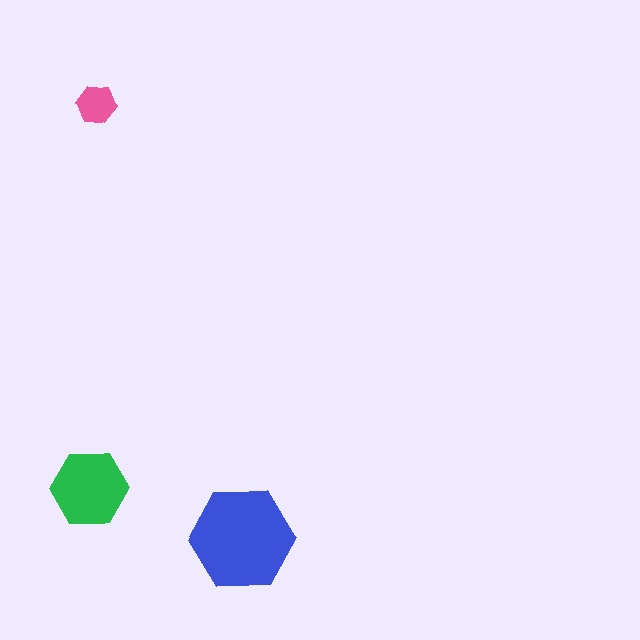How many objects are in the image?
There are 3 objects in the image.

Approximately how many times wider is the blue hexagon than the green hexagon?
About 1.5 times wider.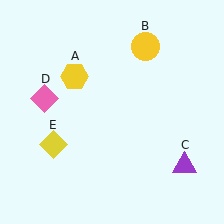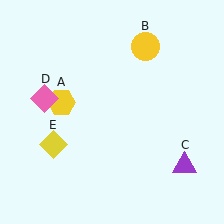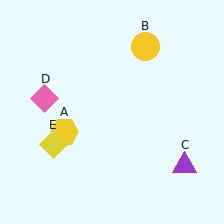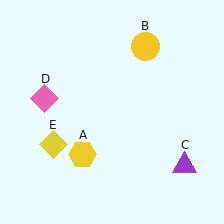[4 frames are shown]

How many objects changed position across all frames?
1 object changed position: yellow hexagon (object A).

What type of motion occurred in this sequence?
The yellow hexagon (object A) rotated counterclockwise around the center of the scene.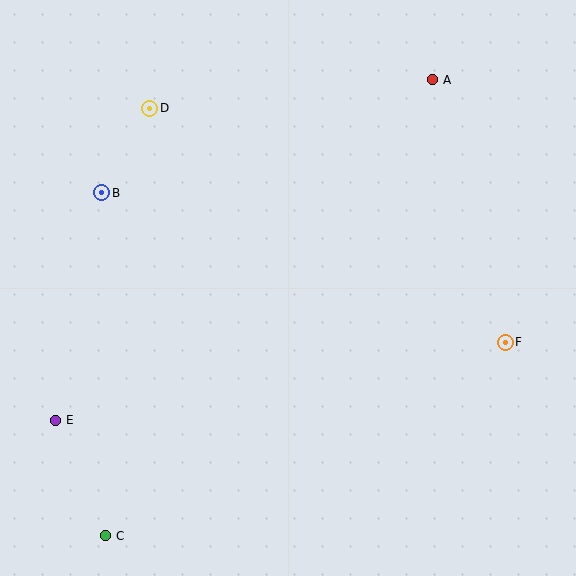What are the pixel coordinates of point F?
Point F is at (505, 342).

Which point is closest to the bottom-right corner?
Point F is closest to the bottom-right corner.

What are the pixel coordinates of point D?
Point D is at (150, 108).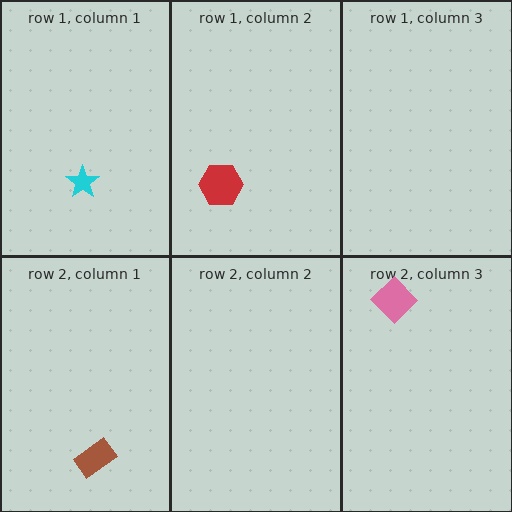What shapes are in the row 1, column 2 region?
The red hexagon.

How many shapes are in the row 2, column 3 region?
1.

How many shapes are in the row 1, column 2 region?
1.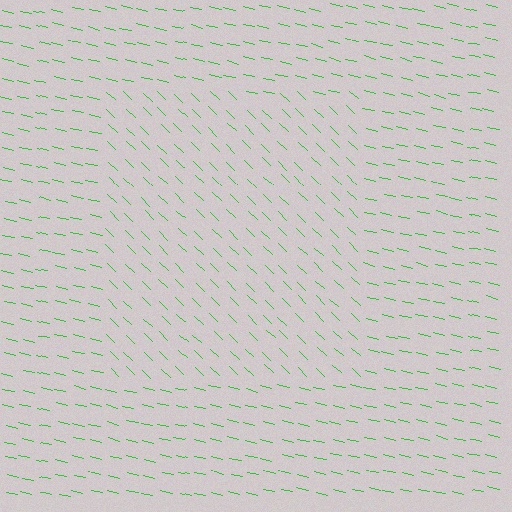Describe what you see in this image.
The image is filled with small green line segments. A rectangle region in the image has lines oriented differently from the surrounding lines, creating a visible texture boundary.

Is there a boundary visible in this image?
Yes, there is a texture boundary formed by a change in line orientation.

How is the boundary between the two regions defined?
The boundary is defined purely by a change in line orientation (approximately 30 degrees difference). All lines are the same color and thickness.